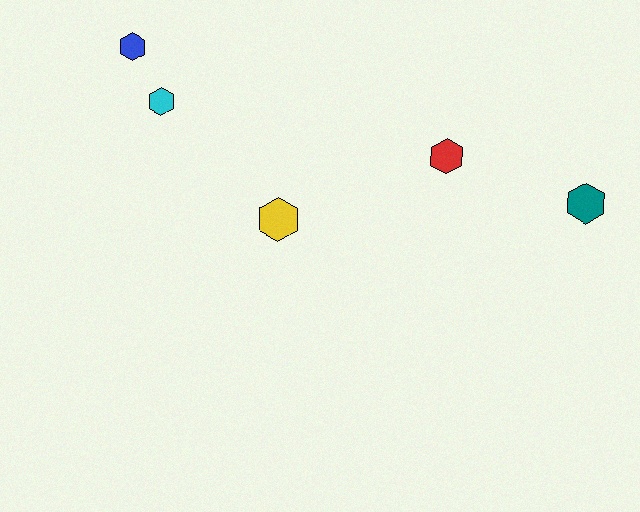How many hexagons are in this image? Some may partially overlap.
There are 5 hexagons.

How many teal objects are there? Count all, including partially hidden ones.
There is 1 teal object.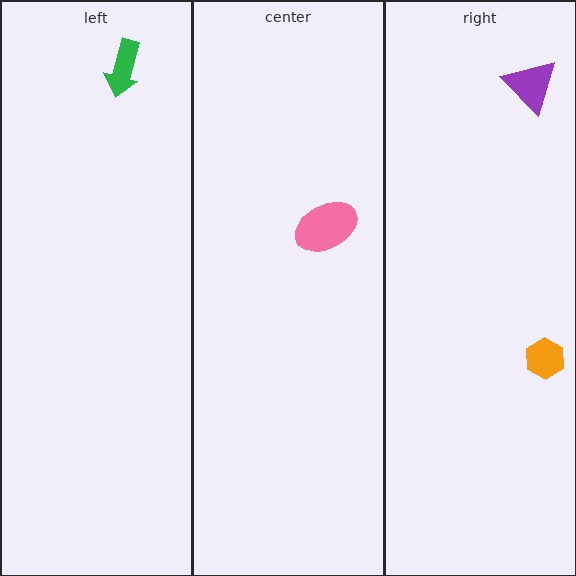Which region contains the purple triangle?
The right region.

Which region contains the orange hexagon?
The right region.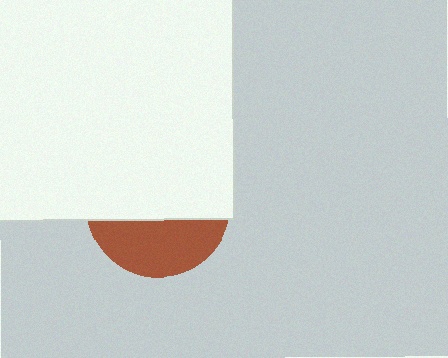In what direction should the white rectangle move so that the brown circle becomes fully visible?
The white rectangle should move up. That is the shortest direction to clear the overlap and leave the brown circle fully visible.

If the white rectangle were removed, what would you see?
You would see the complete brown circle.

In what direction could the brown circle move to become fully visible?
The brown circle could move down. That would shift it out from behind the white rectangle entirely.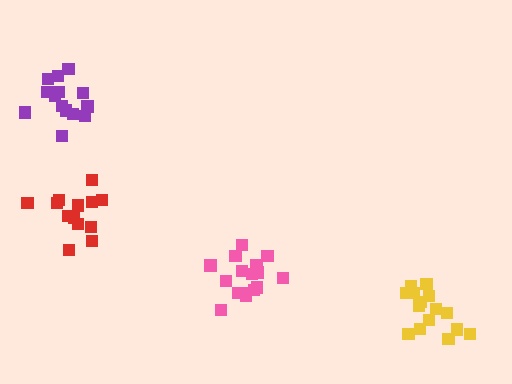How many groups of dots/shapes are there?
There are 4 groups.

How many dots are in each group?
Group 1: 15 dots, Group 2: 13 dots, Group 3: 14 dots, Group 4: 16 dots (58 total).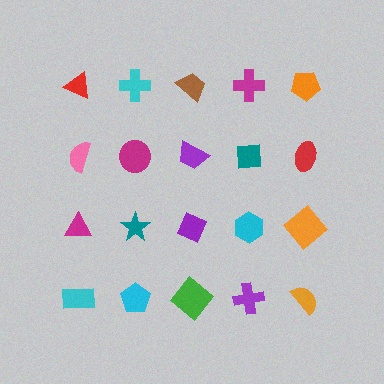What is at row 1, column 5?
An orange pentagon.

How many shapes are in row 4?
5 shapes.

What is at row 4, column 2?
A cyan pentagon.